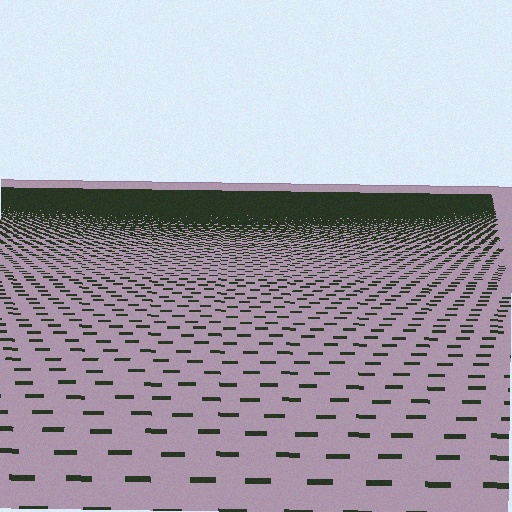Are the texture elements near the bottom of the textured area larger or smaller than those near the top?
Larger. Near the bottom, elements are closer to the viewer and appear at a bigger on-screen size.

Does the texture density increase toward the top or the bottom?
Density increases toward the top.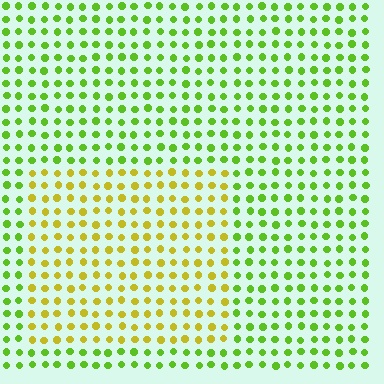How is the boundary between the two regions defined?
The boundary is defined purely by a slight shift in hue (about 41 degrees). Spacing, size, and orientation are identical on both sides.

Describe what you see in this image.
The image is filled with small lime elements in a uniform arrangement. A rectangle-shaped region is visible where the elements are tinted to a slightly different hue, forming a subtle color boundary.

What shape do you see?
I see a rectangle.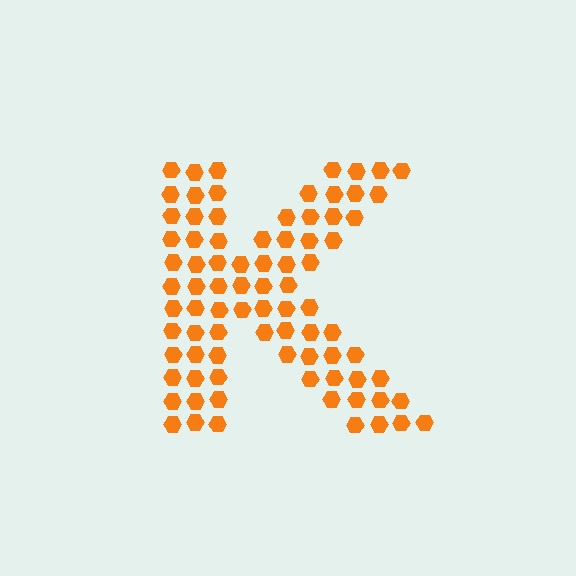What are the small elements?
The small elements are hexagons.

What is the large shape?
The large shape is the letter K.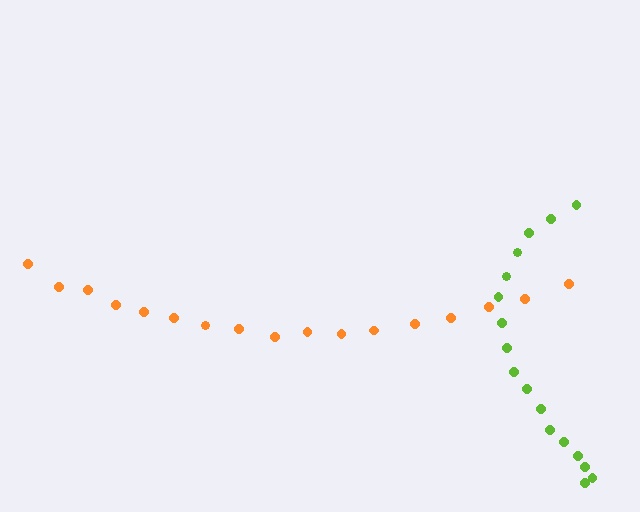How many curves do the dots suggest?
There are 2 distinct paths.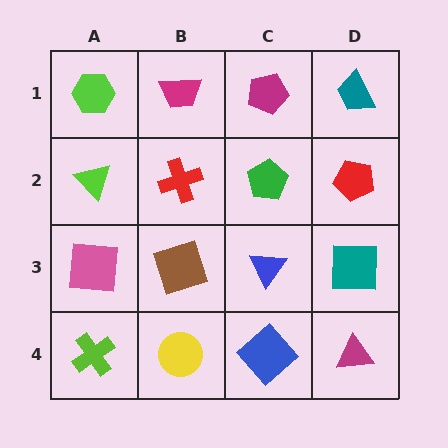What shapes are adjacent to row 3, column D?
A red pentagon (row 2, column D), a magenta triangle (row 4, column D), a blue triangle (row 3, column C).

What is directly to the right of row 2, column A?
A red cross.